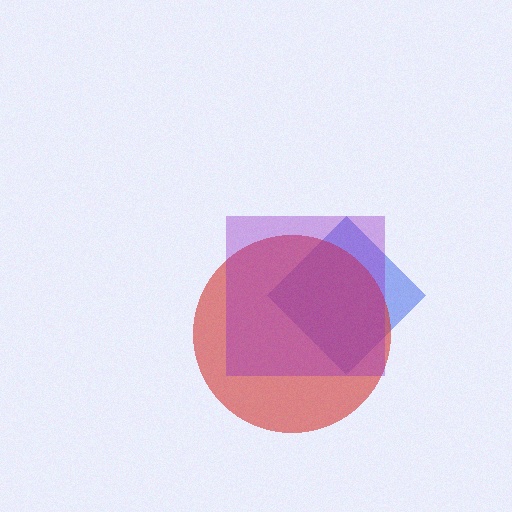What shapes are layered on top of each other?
The layered shapes are: a blue diamond, a red circle, a purple square.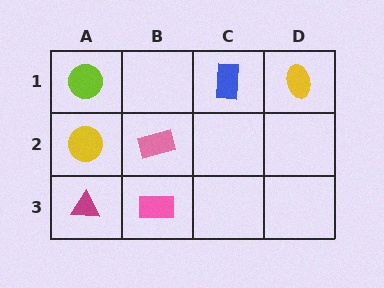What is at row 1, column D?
A yellow ellipse.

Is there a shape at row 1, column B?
No, that cell is empty.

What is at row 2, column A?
A yellow circle.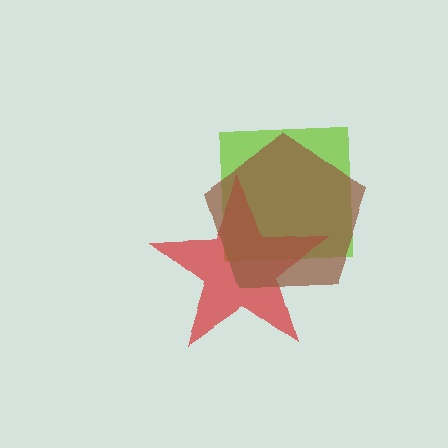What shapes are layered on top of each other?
The layered shapes are: a lime square, a red star, a brown pentagon.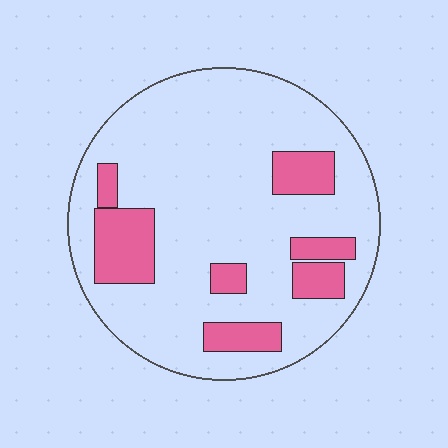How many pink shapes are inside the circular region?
7.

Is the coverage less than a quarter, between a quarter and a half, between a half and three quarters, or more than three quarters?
Less than a quarter.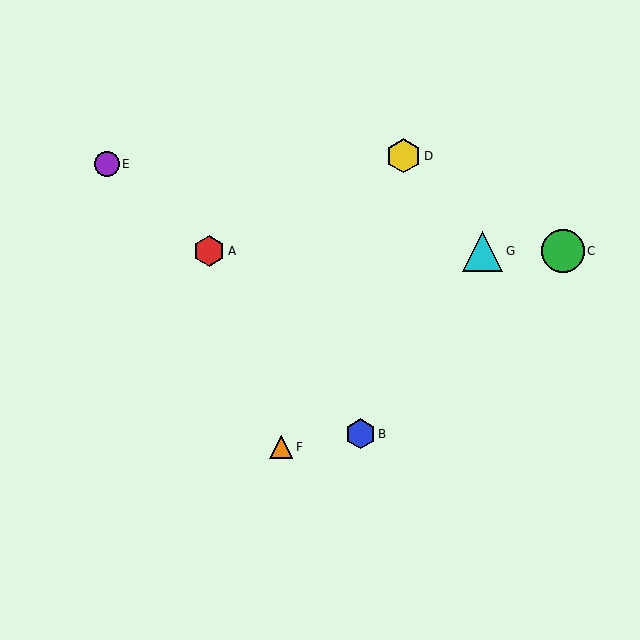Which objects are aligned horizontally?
Objects A, C, G are aligned horizontally.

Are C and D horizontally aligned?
No, C is at y≈251 and D is at y≈156.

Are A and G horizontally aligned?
Yes, both are at y≈251.